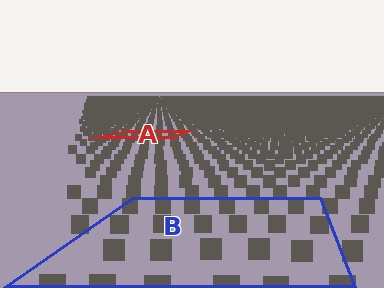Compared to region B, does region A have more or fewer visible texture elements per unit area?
Region A has more texture elements per unit area — they are packed more densely because it is farther away.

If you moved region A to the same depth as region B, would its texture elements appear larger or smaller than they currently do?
They would appear larger. At a closer depth, the same texture elements are projected at a bigger on-screen size.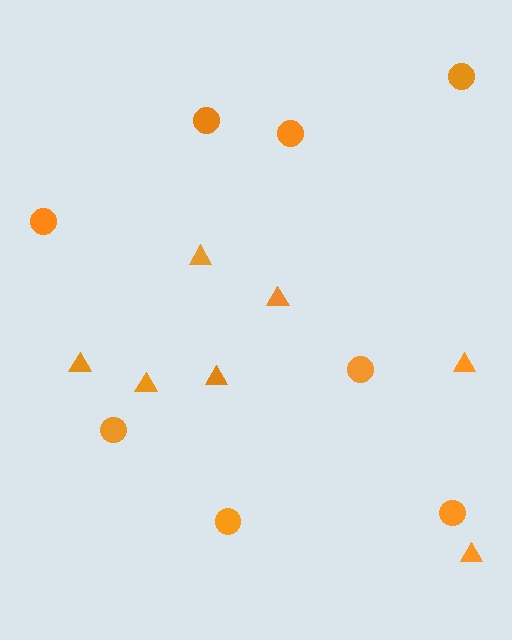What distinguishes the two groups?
There are 2 groups: one group of triangles (7) and one group of circles (8).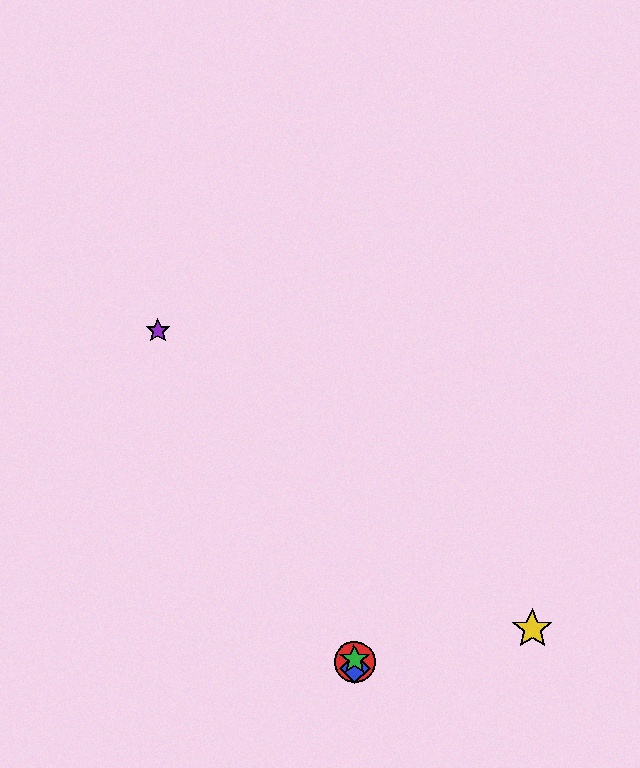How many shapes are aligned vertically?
3 shapes (the red circle, the blue diamond, the green star) are aligned vertically.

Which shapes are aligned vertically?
The red circle, the blue diamond, the green star are aligned vertically.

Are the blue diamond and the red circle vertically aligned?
Yes, both are at x≈354.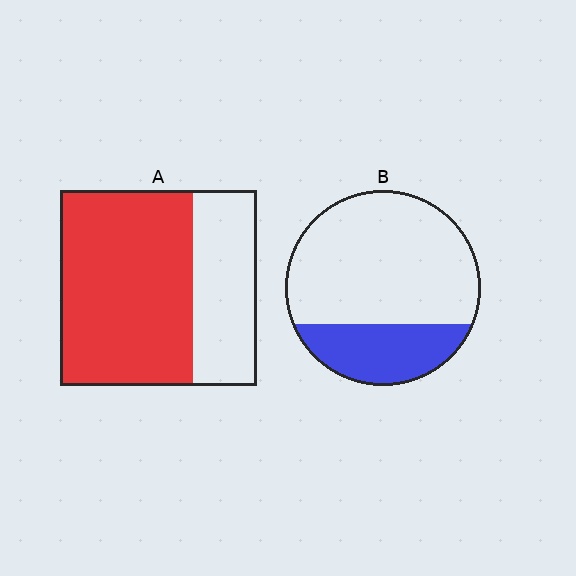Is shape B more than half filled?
No.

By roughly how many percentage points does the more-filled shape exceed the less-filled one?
By roughly 40 percentage points (A over B).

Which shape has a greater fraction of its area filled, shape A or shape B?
Shape A.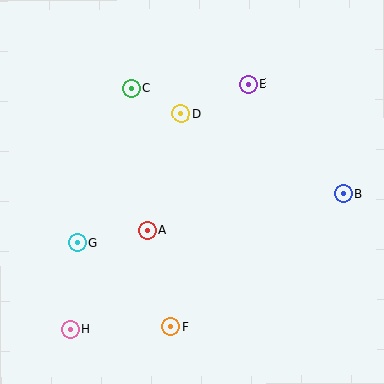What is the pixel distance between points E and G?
The distance between E and G is 233 pixels.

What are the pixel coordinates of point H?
Point H is at (70, 329).